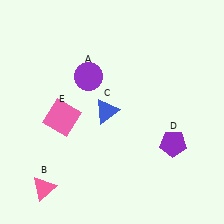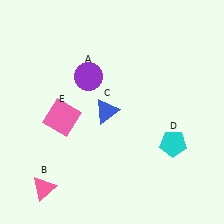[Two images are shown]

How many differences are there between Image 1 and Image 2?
There is 1 difference between the two images.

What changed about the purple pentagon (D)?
In Image 1, D is purple. In Image 2, it changed to cyan.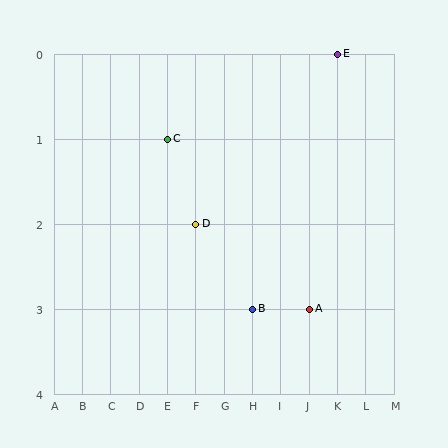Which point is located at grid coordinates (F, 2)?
Point D is at (F, 2).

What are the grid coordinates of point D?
Point D is at grid coordinates (F, 2).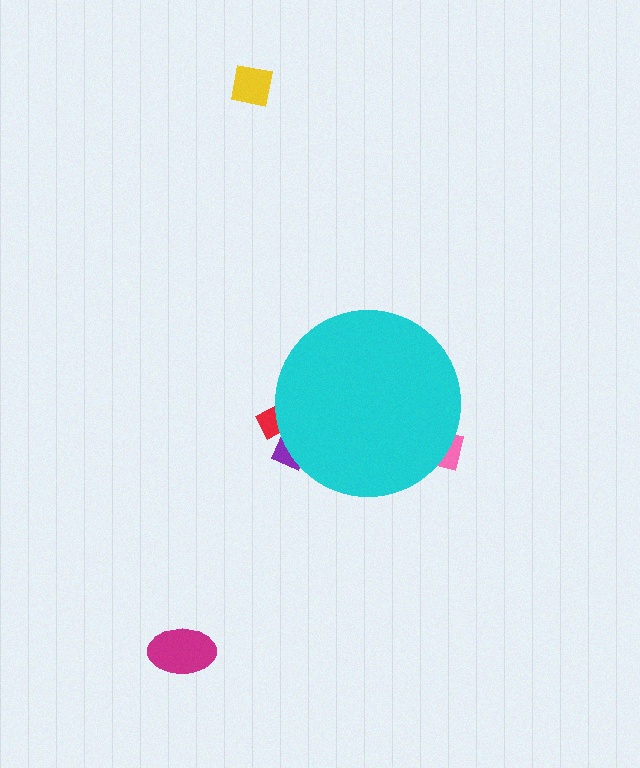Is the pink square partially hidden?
Yes, the pink square is partially hidden behind the cyan circle.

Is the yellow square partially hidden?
No, the yellow square is fully visible.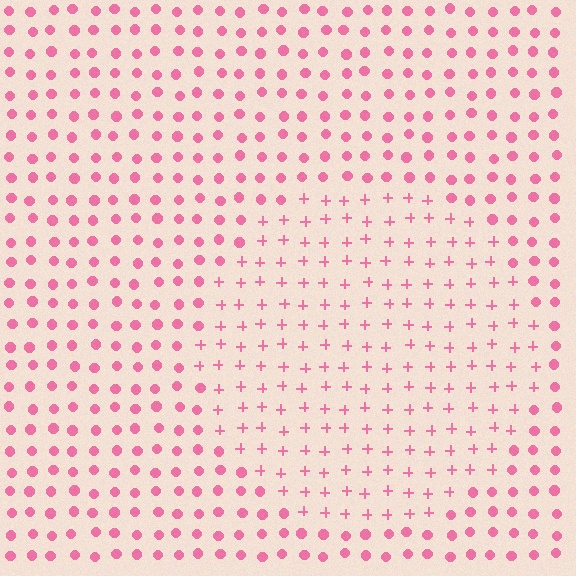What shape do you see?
I see a circle.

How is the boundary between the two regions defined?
The boundary is defined by a change in element shape: plus signs inside vs. circles outside. All elements share the same color and spacing.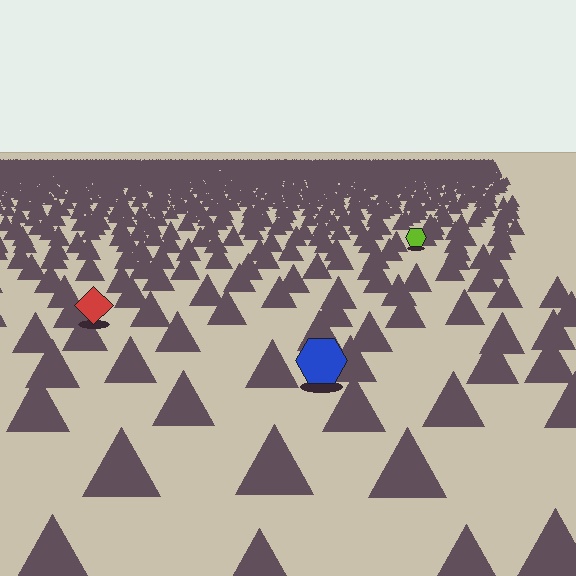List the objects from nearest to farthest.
From nearest to farthest: the blue hexagon, the red diamond, the lime hexagon.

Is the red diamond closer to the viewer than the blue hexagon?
No. The blue hexagon is closer — you can tell from the texture gradient: the ground texture is coarser near it.